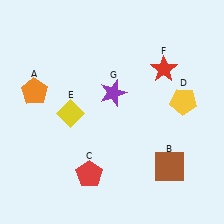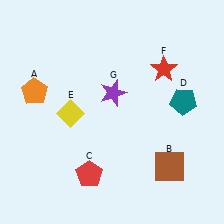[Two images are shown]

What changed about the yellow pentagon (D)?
In Image 1, D is yellow. In Image 2, it changed to teal.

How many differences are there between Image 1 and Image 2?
There is 1 difference between the two images.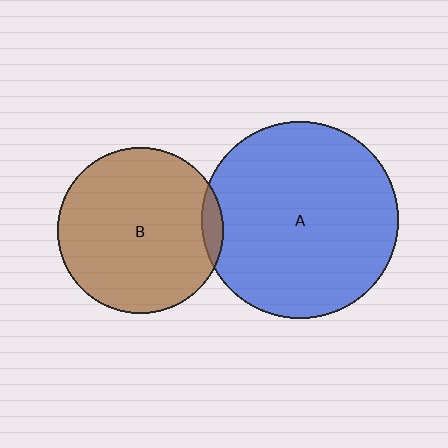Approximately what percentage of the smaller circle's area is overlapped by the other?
Approximately 5%.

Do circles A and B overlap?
Yes.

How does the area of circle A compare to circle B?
Approximately 1.4 times.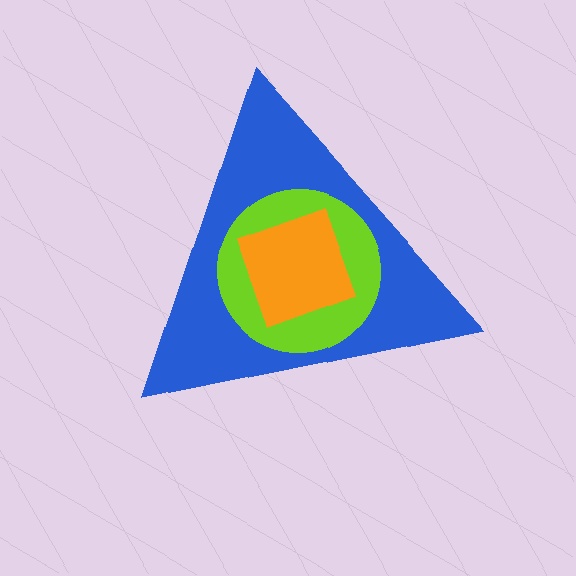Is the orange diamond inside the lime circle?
Yes.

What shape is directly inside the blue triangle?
The lime circle.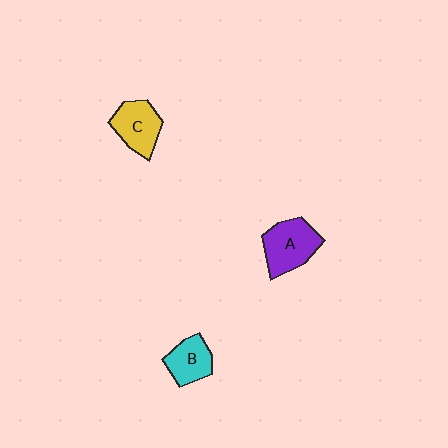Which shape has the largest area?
Shape A (purple).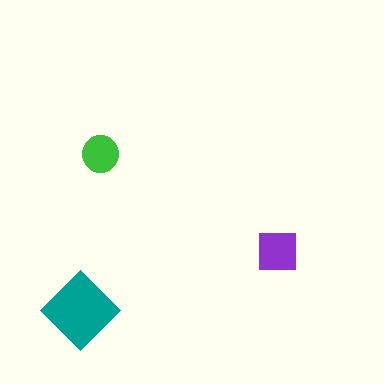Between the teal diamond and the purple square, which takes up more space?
The teal diamond.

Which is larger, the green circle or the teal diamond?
The teal diamond.